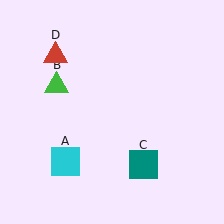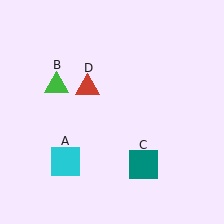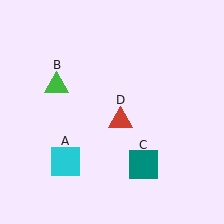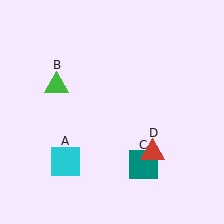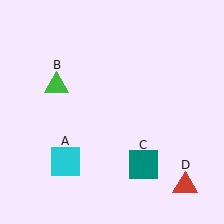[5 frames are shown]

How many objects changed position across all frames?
1 object changed position: red triangle (object D).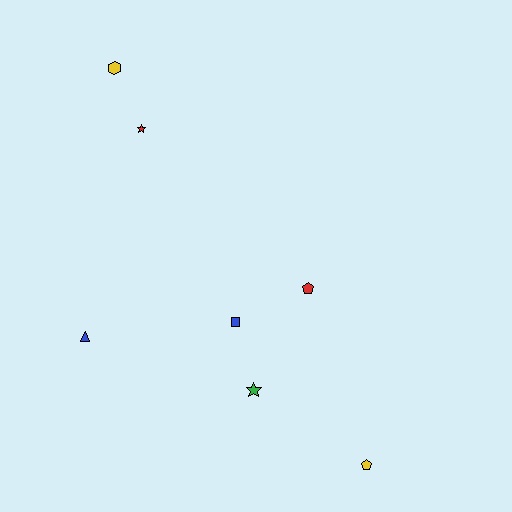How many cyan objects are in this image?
There are no cyan objects.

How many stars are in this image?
There are 2 stars.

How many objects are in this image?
There are 7 objects.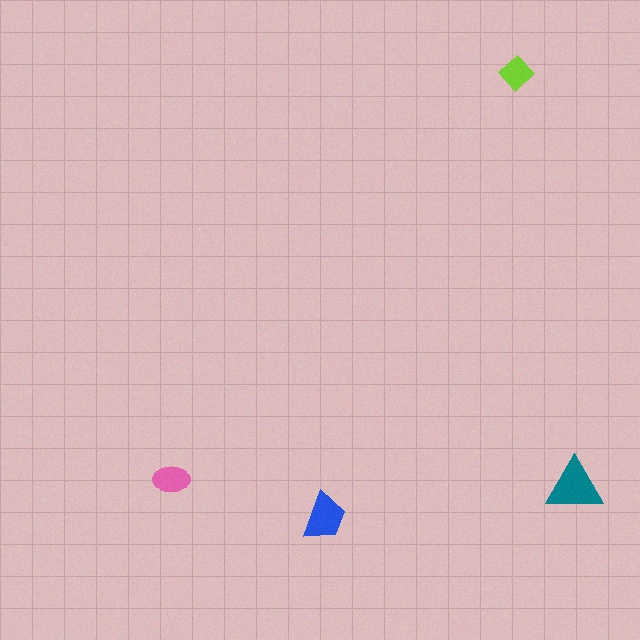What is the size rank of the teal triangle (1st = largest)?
1st.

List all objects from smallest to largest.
The lime diamond, the pink ellipse, the blue trapezoid, the teal triangle.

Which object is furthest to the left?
The pink ellipse is leftmost.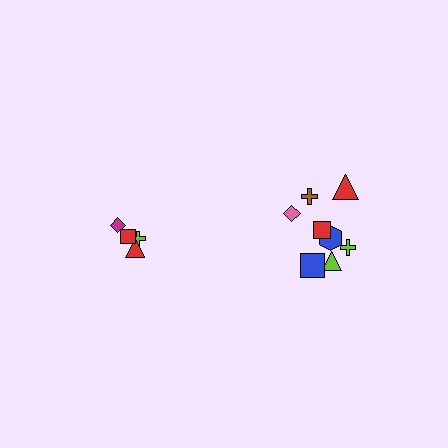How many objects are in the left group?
There are 4 objects.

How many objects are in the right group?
There are 8 objects.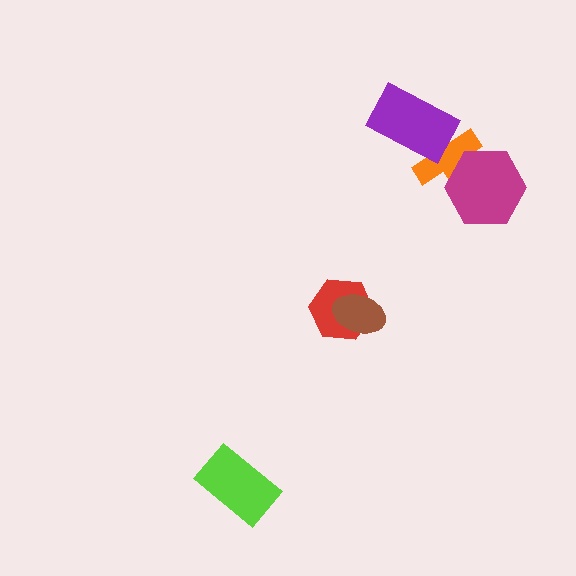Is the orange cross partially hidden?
Yes, it is partially covered by another shape.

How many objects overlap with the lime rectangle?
0 objects overlap with the lime rectangle.